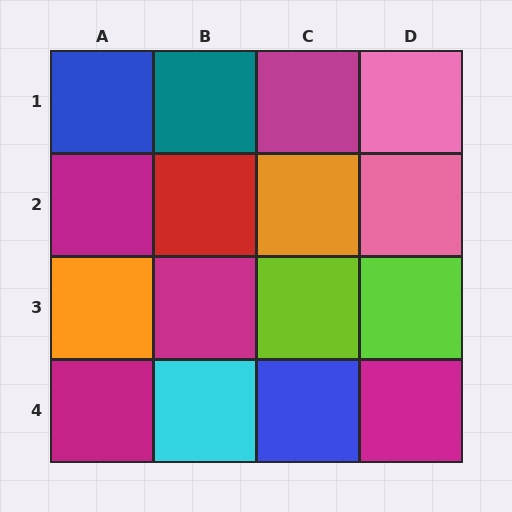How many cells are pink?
2 cells are pink.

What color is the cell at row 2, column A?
Magenta.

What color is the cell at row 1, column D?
Pink.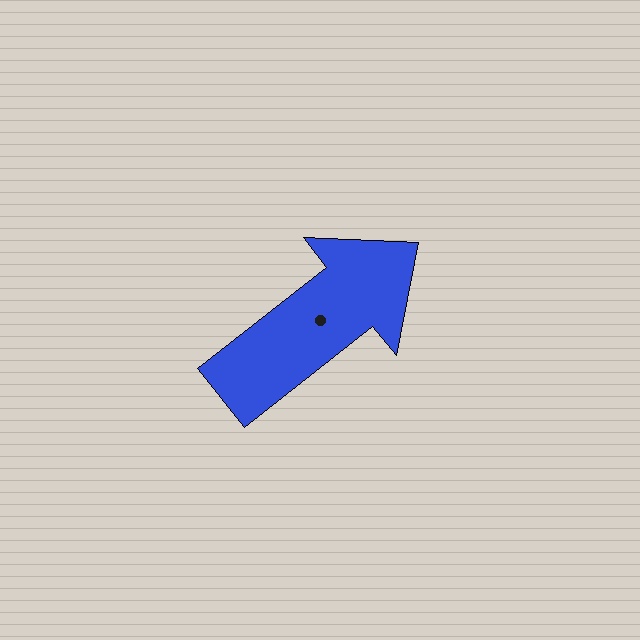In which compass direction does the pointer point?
Northeast.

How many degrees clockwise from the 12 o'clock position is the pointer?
Approximately 52 degrees.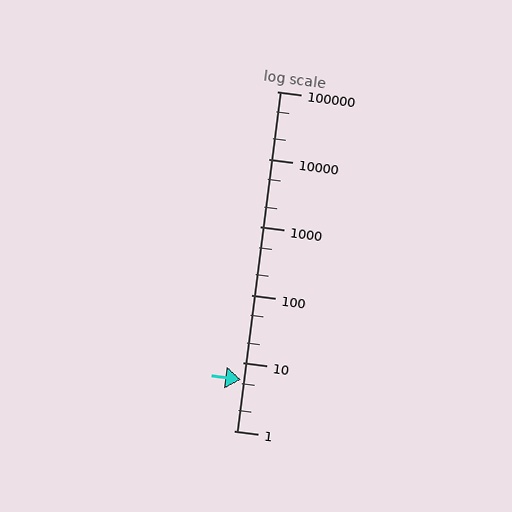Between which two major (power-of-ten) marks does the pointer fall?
The pointer is between 1 and 10.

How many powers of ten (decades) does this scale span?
The scale spans 5 decades, from 1 to 100000.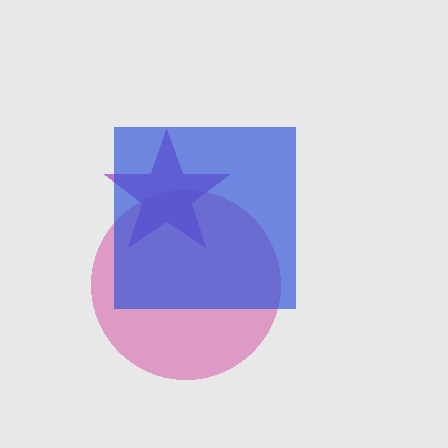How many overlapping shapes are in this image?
There are 3 overlapping shapes in the image.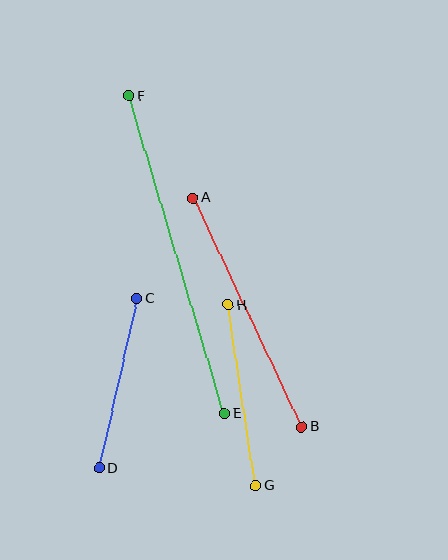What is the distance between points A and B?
The distance is approximately 254 pixels.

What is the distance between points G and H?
The distance is approximately 183 pixels.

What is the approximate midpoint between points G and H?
The midpoint is at approximately (242, 395) pixels.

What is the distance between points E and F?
The distance is approximately 331 pixels.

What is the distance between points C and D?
The distance is approximately 174 pixels.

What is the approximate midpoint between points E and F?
The midpoint is at approximately (177, 254) pixels.